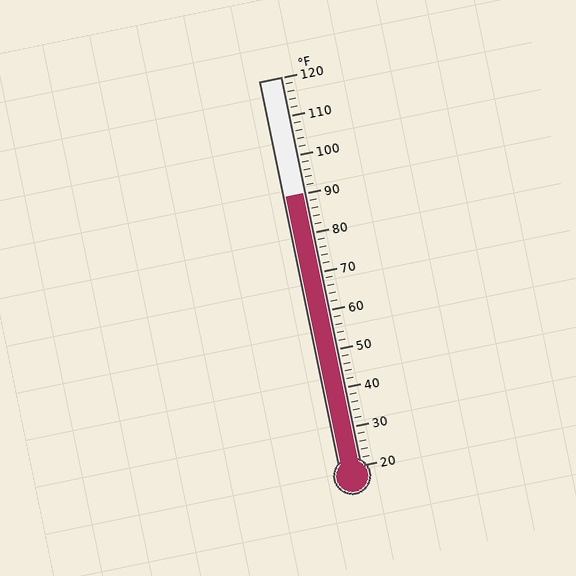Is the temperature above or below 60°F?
The temperature is above 60°F.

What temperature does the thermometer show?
The thermometer shows approximately 90°F.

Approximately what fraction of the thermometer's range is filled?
The thermometer is filled to approximately 70% of its range.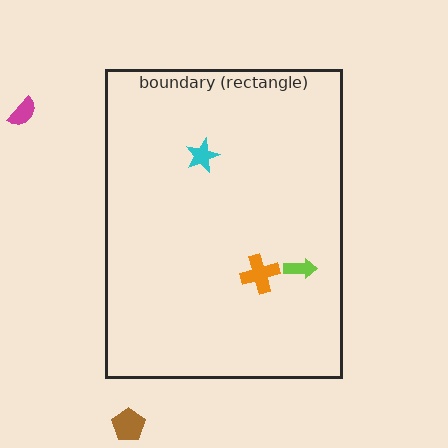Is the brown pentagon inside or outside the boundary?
Outside.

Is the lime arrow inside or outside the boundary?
Inside.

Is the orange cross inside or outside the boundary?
Inside.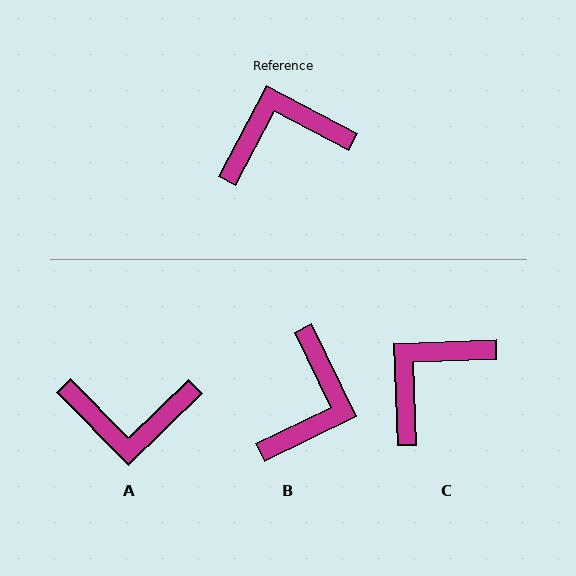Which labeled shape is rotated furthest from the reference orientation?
A, about 162 degrees away.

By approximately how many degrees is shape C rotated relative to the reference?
Approximately 30 degrees counter-clockwise.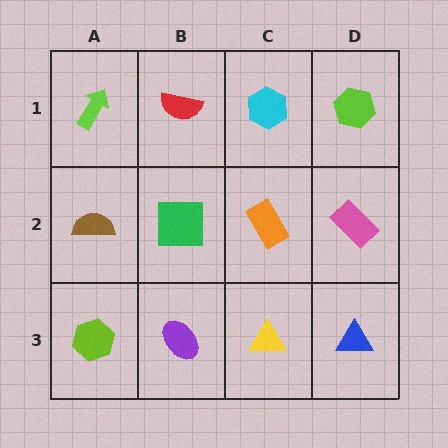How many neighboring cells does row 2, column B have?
4.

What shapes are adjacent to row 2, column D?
A lime hexagon (row 1, column D), a blue triangle (row 3, column D), an orange rectangle (row 2, column C).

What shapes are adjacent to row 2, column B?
A red semicircle (row 1, column B), a purple ellipse (row 3, column B), a brown semicircle (row 2, column A), an orange rectangle (row 2, column C).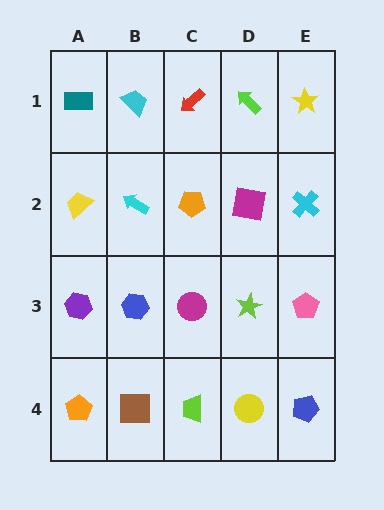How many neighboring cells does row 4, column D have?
3.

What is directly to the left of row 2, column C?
A cyan arrow.